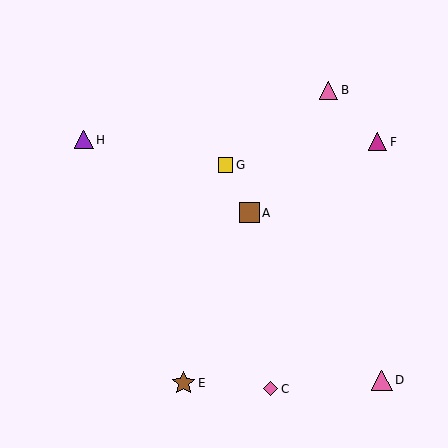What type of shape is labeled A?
Shape A is a brown square.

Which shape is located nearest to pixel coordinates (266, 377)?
The pink diamond (labeled C) at (270, 389) is nearest to that location.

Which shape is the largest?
The brown star (labeled E) is the largest.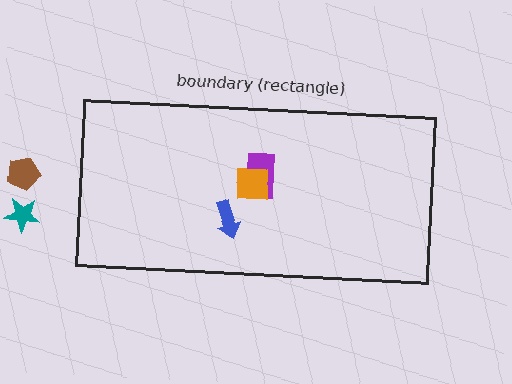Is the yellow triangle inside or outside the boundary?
Inside.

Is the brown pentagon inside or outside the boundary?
Outside.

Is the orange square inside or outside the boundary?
Inside.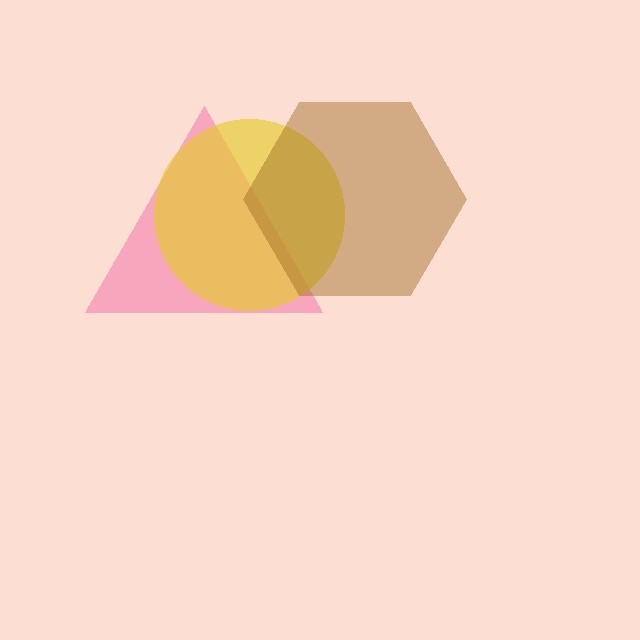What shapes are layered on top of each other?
The layered shapes are: a pink triangle, a yellow circle, a brown hexagon.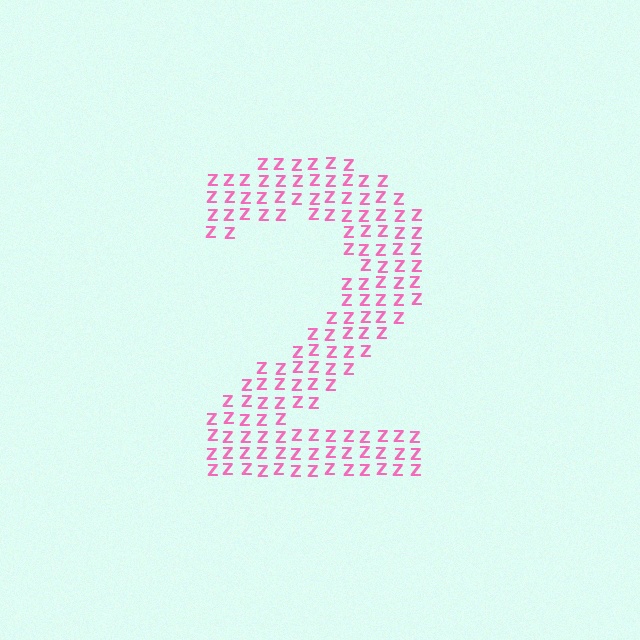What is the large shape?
The large shape is the digit 2.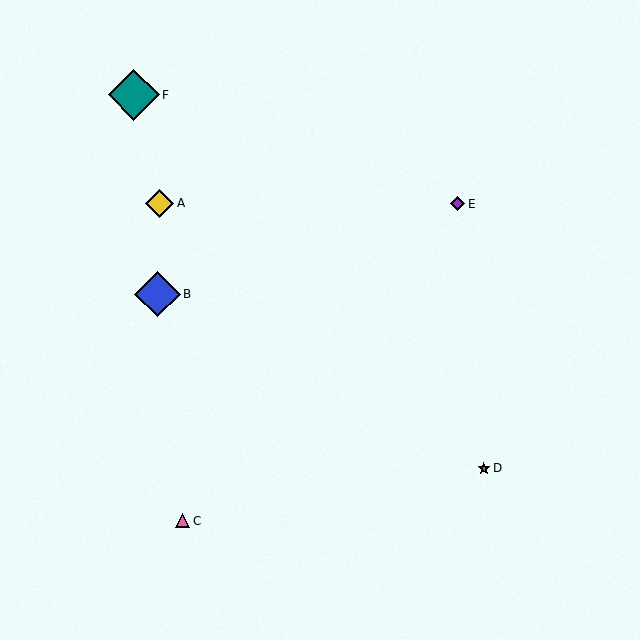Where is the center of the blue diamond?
The center of the blue diamond is at (157, 294).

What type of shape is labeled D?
Shape D is a brown star.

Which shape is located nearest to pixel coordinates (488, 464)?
The brown star (labeled D) at (484, 468) is nearest to that location.